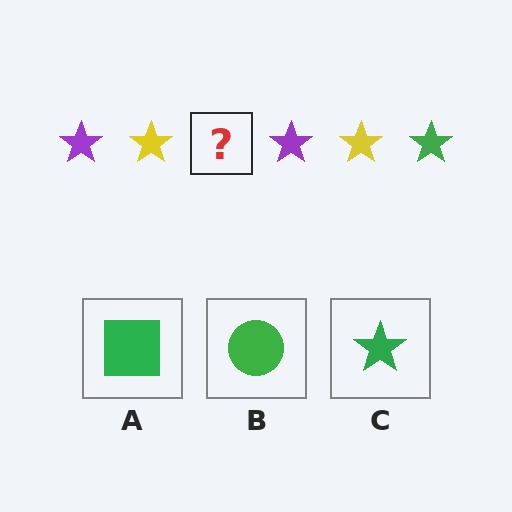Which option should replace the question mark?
Option C.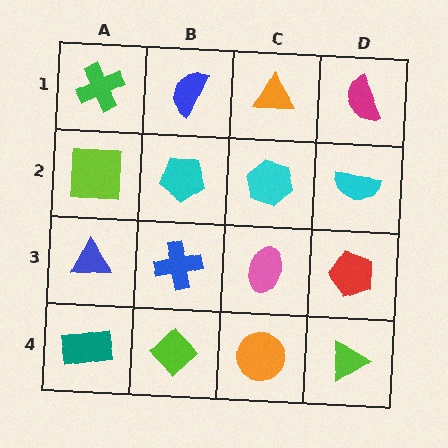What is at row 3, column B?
A blue cross.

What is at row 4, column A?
A teal rectangle.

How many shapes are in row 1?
4 shapes.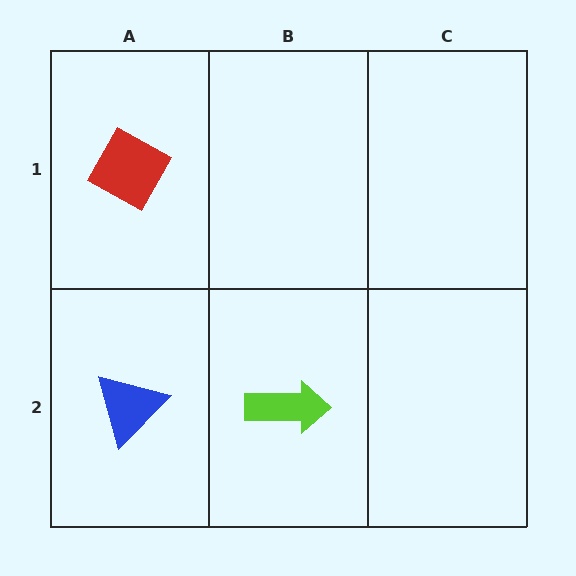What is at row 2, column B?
A lime arrow.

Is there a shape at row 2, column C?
No, that cell is empty.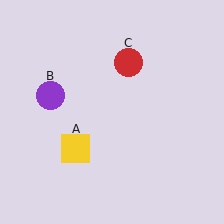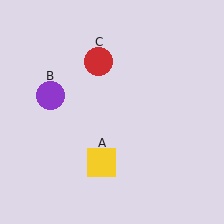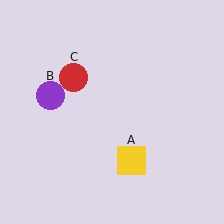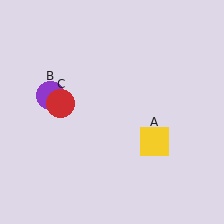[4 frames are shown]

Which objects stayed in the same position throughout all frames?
Purple circle (object B) remained stationary.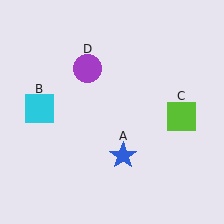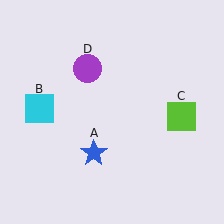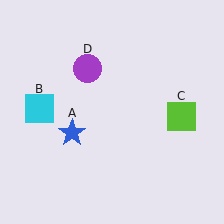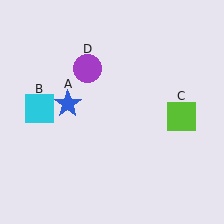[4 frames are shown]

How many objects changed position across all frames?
1 object changed position: blue star (object A).